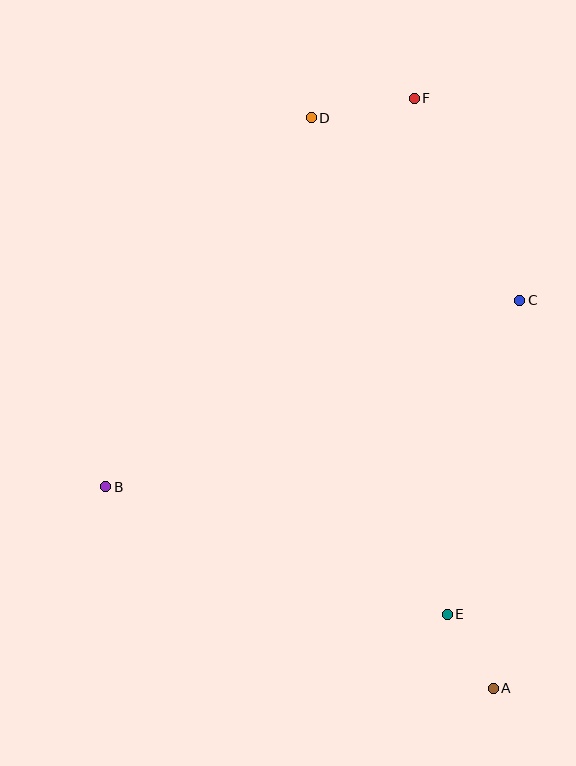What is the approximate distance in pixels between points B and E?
The distance between B and E is approximately 364 pixels.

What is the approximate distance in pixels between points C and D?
The distance between C and D is approximately 277 pixels.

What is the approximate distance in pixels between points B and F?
The distance between B and F is approximately 496 pixels.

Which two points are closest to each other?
Points A and E are closest to each other.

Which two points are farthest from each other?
Points A and D are farthest from each other.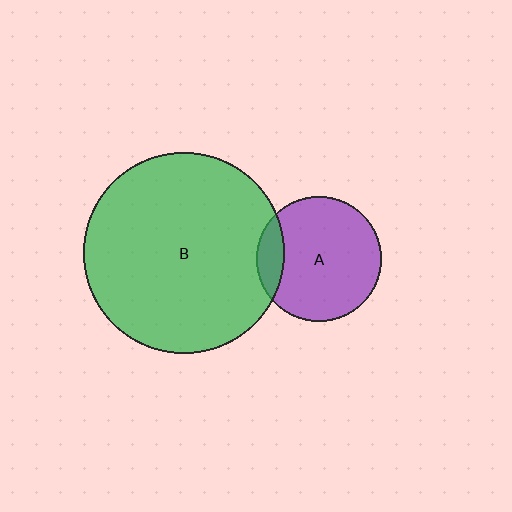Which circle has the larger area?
Circle B (green).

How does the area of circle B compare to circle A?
Approximately 2.6 times.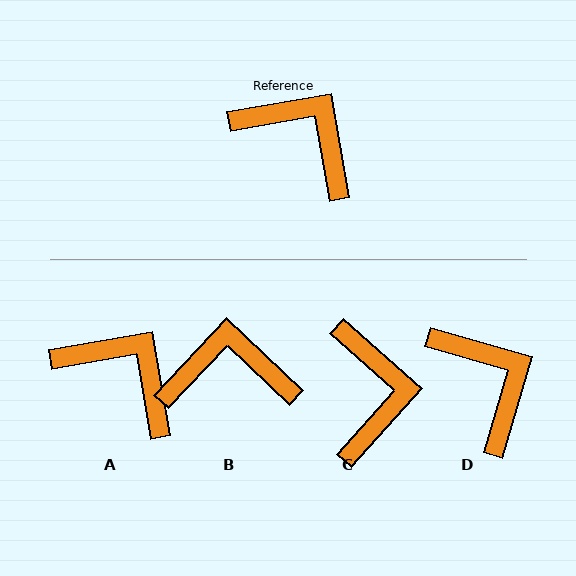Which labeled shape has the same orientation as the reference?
A.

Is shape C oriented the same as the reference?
No, it is off by about 52 degrees.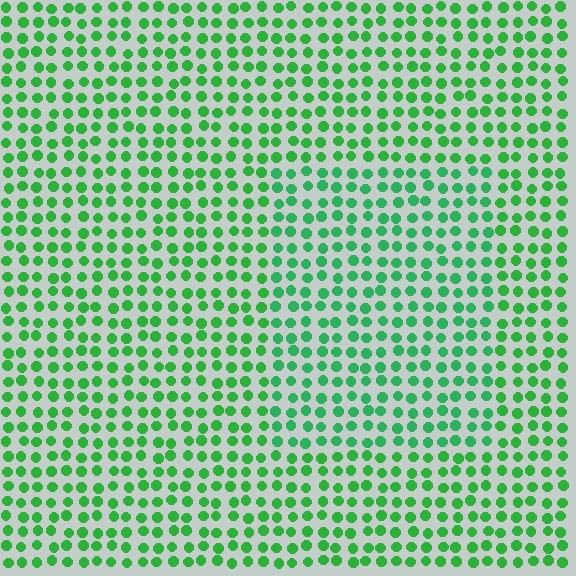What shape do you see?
I see a rectangle.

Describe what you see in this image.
The image is filled with small green elements in a uniform arrangement. A rectangle-shaped region is visible where the elements are tinted to a slightly different hue, forming a subtle color boundary.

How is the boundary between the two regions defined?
The boundary is defined purely by a slight shift in hue (about 17 degrees). Spacing, size, and orientation are identical on both sides.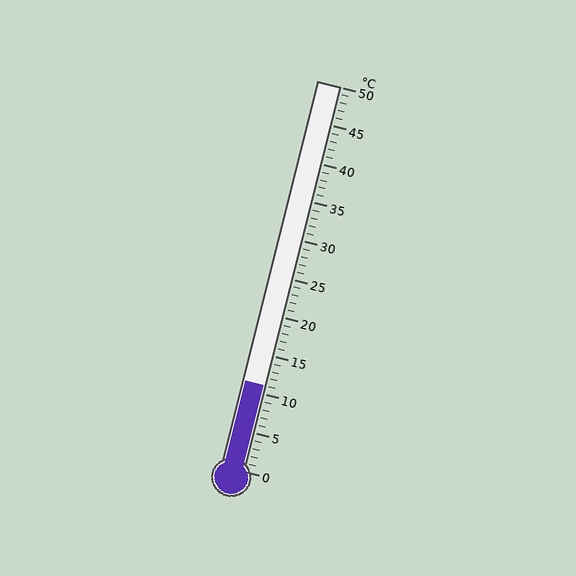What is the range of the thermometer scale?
The thermometer scale ranges from 0°C to 50°C.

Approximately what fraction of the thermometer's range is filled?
The thermometer is filled to approximately 20% of its range.